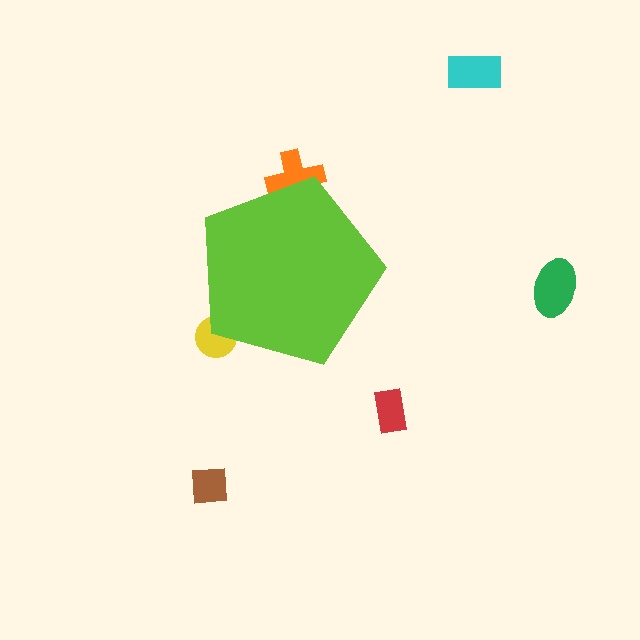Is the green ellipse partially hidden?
No, the green ellipse is fully visible.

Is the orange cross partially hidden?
Yes, the orange cross is partially hidden behind the lime pentagon.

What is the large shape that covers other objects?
A lime pentagon.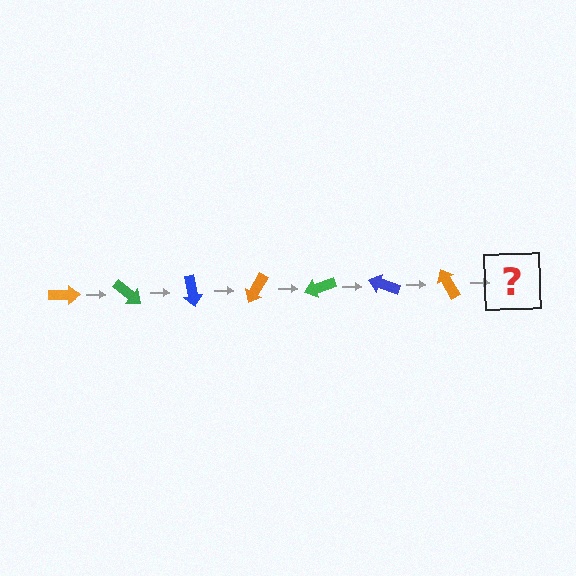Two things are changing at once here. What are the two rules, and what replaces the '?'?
The two rules are that it rotates 40 degrees each step and the color cycles through orange, green, and blue. The '?' should be a green arrow, rotated 280 degrees from the start.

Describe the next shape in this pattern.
It should be a green arrow, rotated 280 degrees from the start.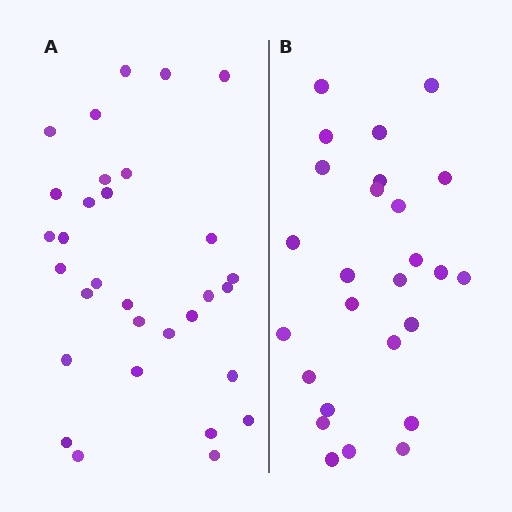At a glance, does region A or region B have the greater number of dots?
Region A (the left region) has more dots.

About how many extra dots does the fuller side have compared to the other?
Region A has about 5 more dots than region B.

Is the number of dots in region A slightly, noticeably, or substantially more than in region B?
Region A has only slightly more — the two regions are fairly close. The ratio is roughly 1.2 to 1.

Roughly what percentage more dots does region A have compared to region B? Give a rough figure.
About 20% more.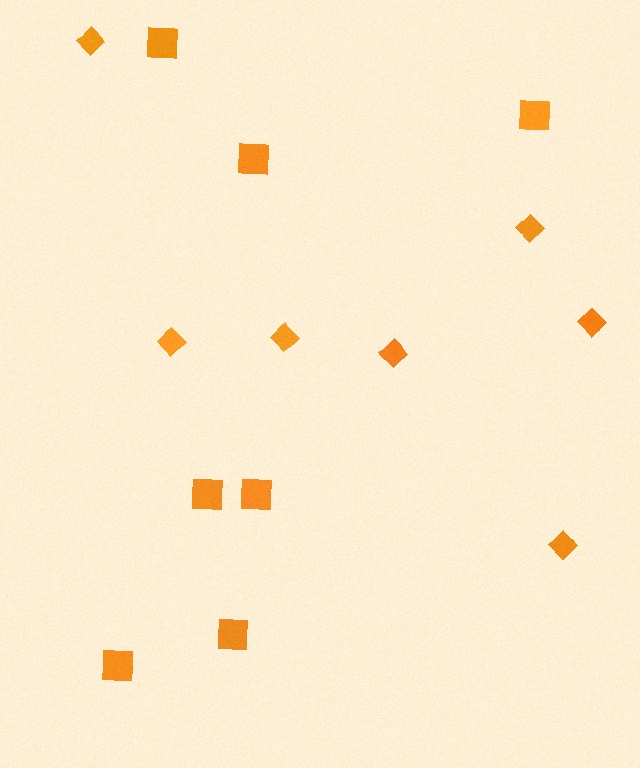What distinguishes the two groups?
There are 2 groups: one group of squares (7) and one group of diamonds (7).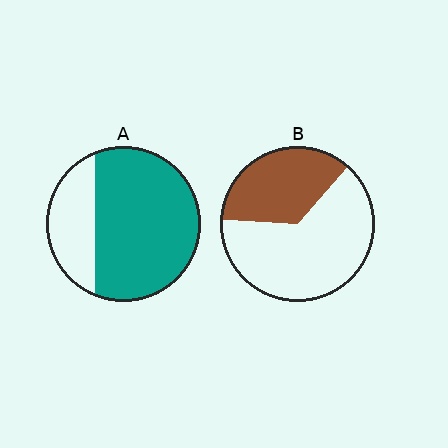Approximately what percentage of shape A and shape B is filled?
A is approximately 75% and B is approximately 35%.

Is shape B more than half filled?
No.